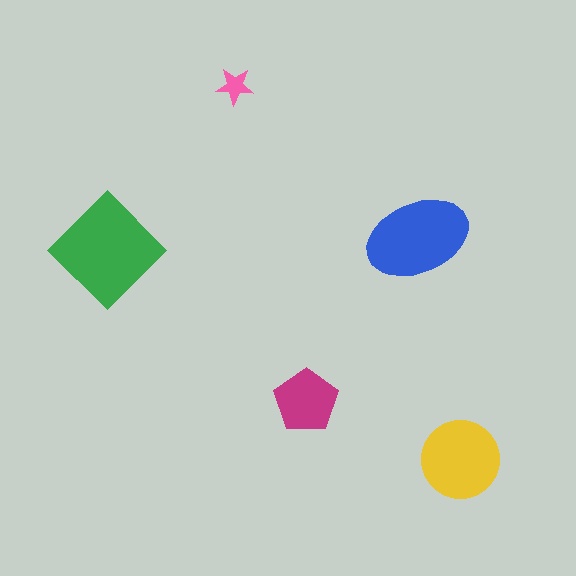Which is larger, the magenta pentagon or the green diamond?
The green diamond.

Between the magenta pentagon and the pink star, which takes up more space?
The magenta pentagon.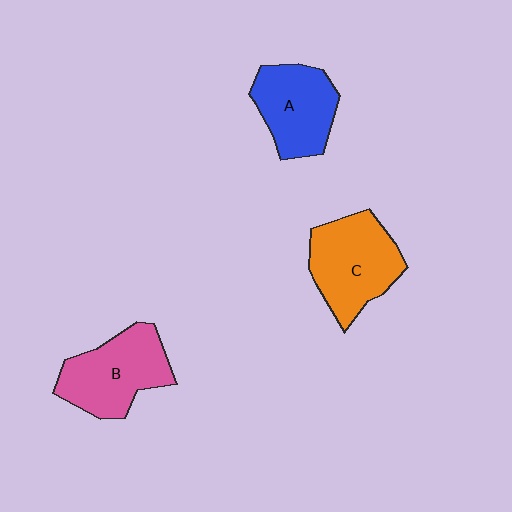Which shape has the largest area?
Shape C (orange).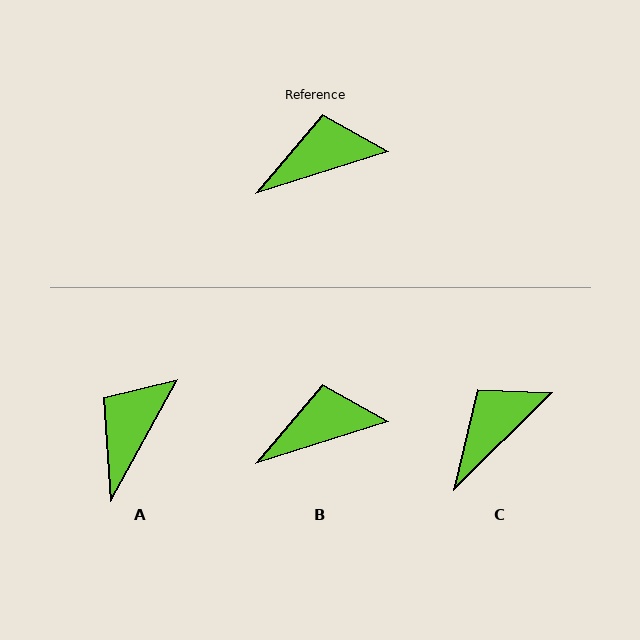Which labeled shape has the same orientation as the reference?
B.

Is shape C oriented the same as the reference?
No, it is off by about 27 degrees.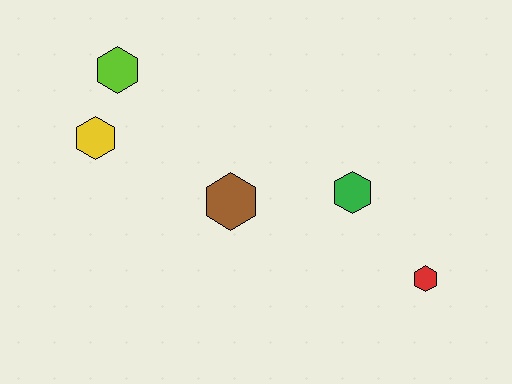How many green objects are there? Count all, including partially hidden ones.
There is 1 green object.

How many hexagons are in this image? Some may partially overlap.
There are 5 hexagons.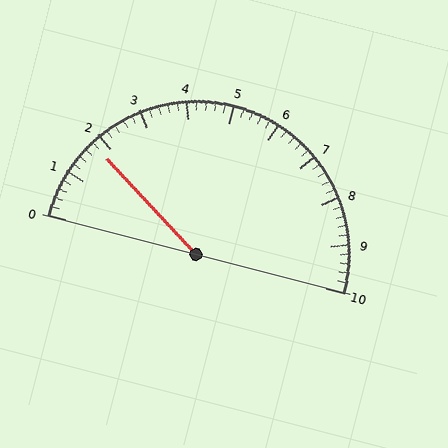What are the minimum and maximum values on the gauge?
The gauge ranges from 0 to 10.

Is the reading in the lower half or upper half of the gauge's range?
The reading is in the lower half of the range (0 to 10).